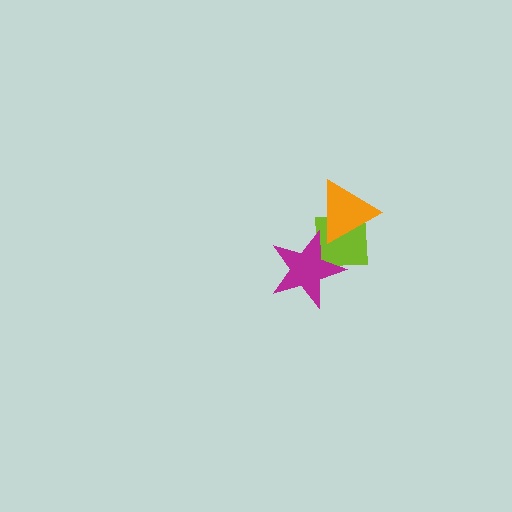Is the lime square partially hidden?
Yes, it is partially covered by another shape.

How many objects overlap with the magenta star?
2 objects overlap with the magenta star.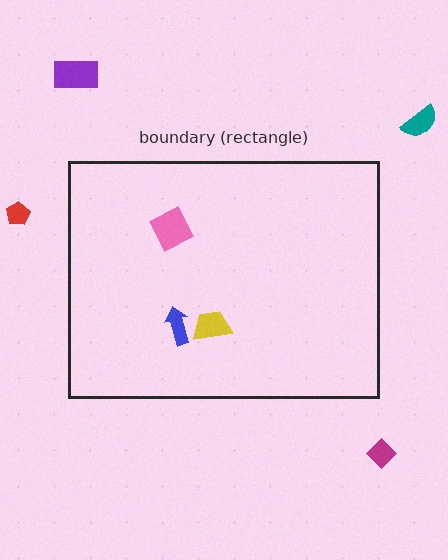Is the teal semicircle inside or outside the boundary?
Outside.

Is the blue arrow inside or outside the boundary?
Inside.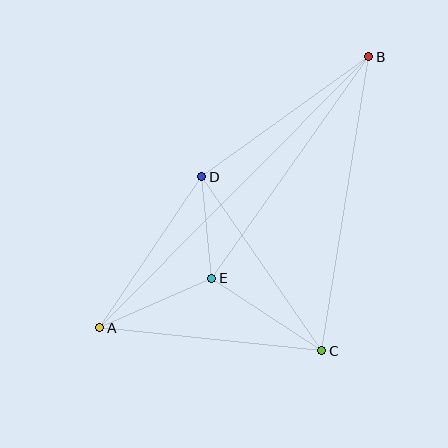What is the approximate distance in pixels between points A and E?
The distance between A and E is approximately 122 pixels.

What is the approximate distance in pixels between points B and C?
The distance between B and C is approximately 298 pixels.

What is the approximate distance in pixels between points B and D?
The distance between B and D is approximately 205 pixels.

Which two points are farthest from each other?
Points A and B are farthest from each other.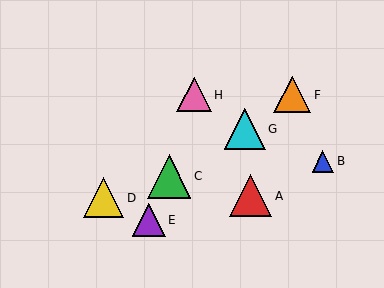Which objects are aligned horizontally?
Objects F, H are aligned horizontally.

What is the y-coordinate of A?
Object A is at y≈196.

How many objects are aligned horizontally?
2 objects (F, H) are aligned horizontally.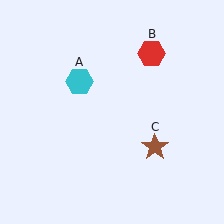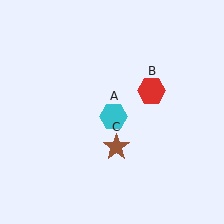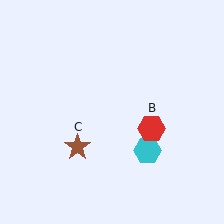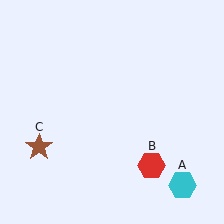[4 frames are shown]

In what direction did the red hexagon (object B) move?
The red hexagon (object B) moved down.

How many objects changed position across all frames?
3 objects changed position: cyan hexagon (object A), red hexagon (object B), brown star (object C).